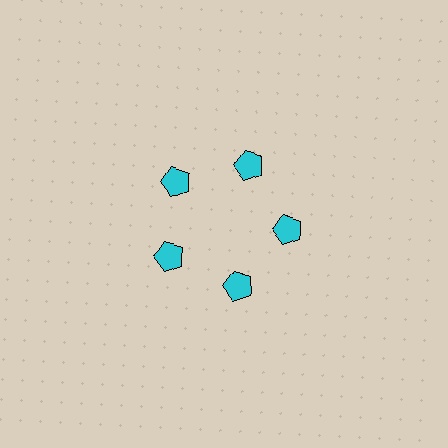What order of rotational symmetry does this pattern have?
This pattern has 5-fold rotational symmetry.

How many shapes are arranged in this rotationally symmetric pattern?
There are 5 shapes, arranged in 5 groups of 1.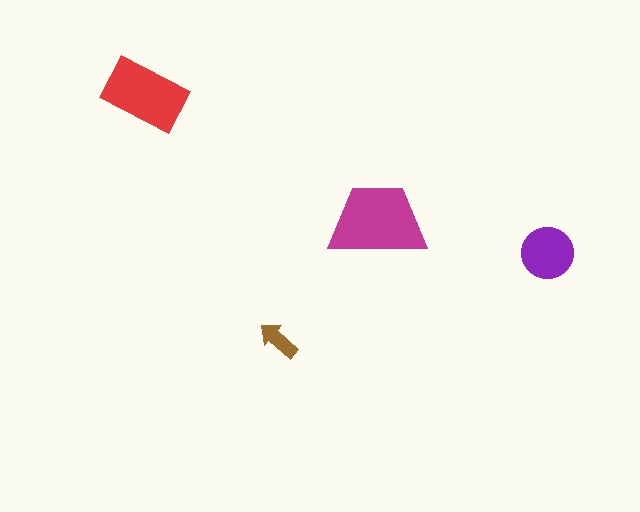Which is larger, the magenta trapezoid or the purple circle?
The magenta trapezoid.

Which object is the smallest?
The brown arrow.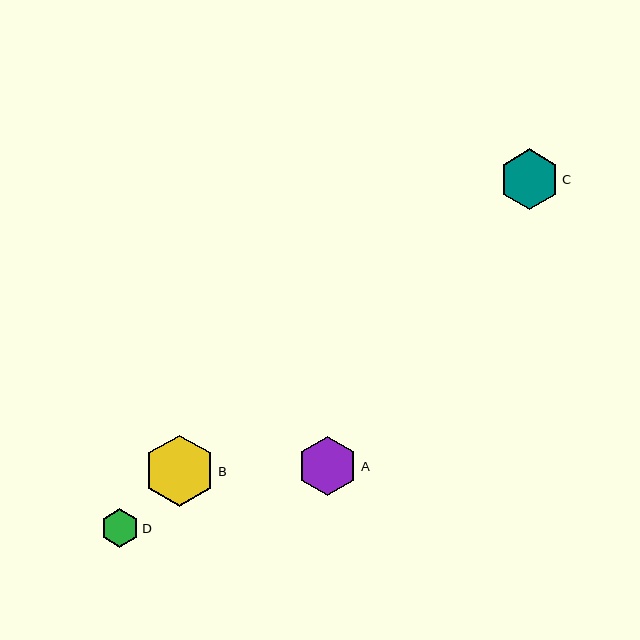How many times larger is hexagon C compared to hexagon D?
Hexagon C is approximately 1.6 times the size of hexagon D.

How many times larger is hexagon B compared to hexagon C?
Hexagon B is approximately 1.2 times the size of hexagon C.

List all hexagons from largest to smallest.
From largest to smallest: B, C, A, D.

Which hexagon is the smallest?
Hexagon D is the smallest with a size of approximately 39 pixels.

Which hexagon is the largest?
Hexagon B is the largest with a size of approximately 71 pixels.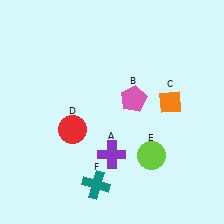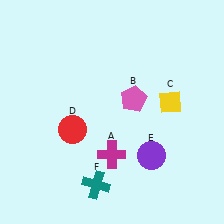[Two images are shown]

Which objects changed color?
A changed from purple to magenta. C changed from orange to yellow. E changed from lime to purple.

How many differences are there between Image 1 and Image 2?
There are 3 differences between the two images.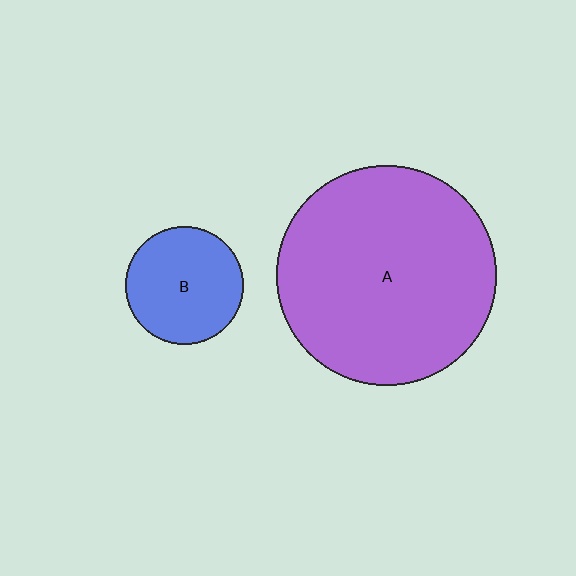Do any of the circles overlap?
No, none of the circles overlap.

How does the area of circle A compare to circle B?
Approximately 3.5 times.